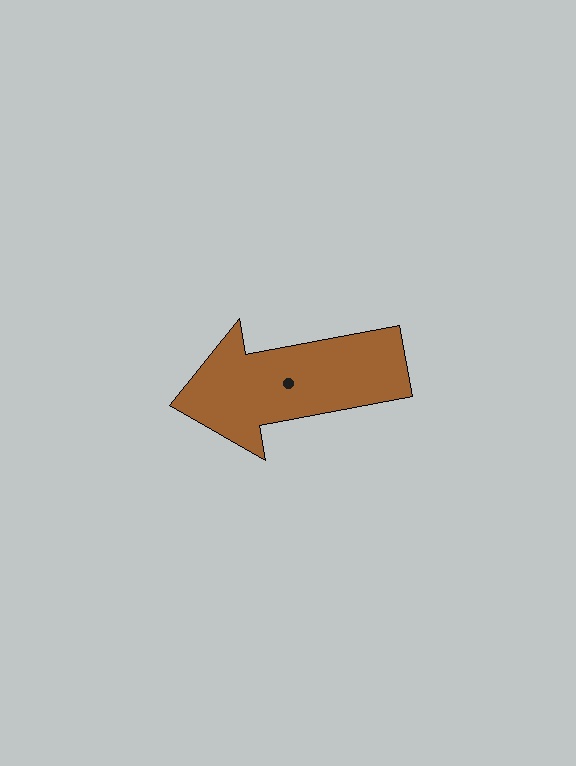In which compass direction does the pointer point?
West.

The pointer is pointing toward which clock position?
Roughly 9 o'clock.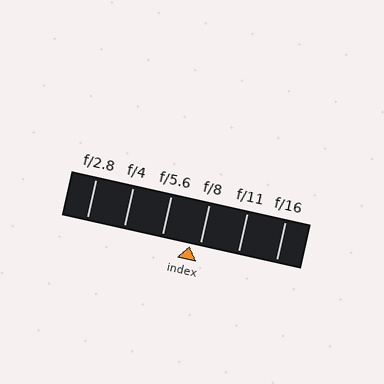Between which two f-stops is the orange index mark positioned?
The index mark is between f/5.6 and f/8.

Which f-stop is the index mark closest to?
The index mark is closest to f/8.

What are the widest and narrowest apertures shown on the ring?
The widest aperture shown is f/2.8 and the narrowest is f/16.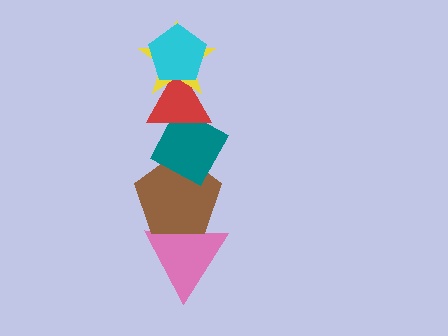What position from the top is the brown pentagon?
The brown pentagon is 5th from the top.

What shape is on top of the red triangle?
The yellow star is on top of the red triangle.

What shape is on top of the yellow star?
The cyan pentagon is on top of the yellow star.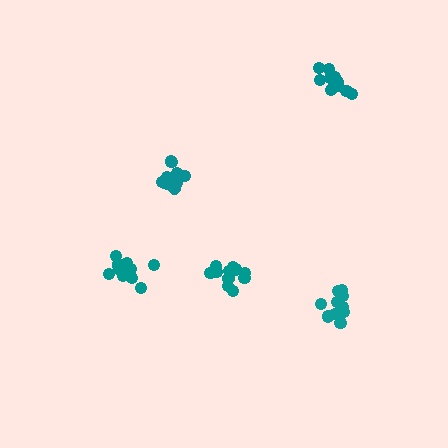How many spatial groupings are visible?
There are 5 spatial groupings.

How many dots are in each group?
Group 1: 13 dots, Group 2: 15 dots, Group 3: 15 dots, Group 4: 12 dots, Group 5: 12 dots (67 total).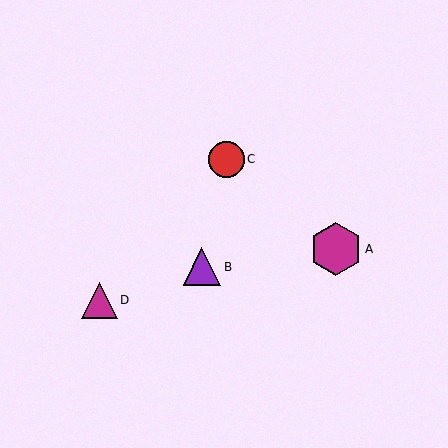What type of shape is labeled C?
Shape C is a red circle.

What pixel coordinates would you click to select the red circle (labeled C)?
Click at (226, 159) to select the red circle C.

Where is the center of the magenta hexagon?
The center of the magenta hexagon is at (336, 249).